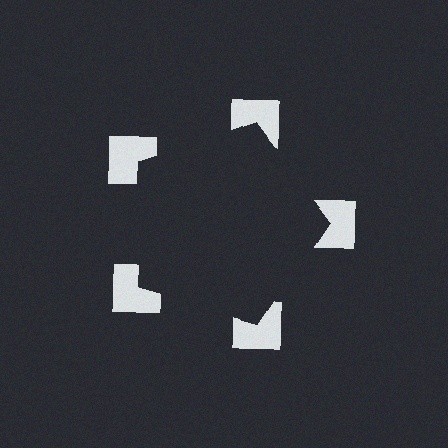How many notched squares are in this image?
There are 5 — one at each vertex of the illusory pentagon.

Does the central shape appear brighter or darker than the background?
It typically appears slightly darker than the background, even though no actual brightness change is drawn.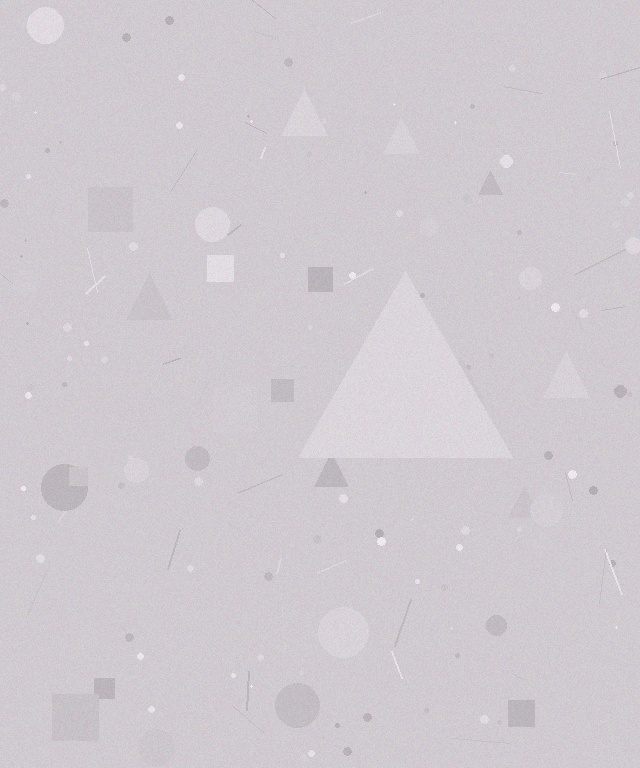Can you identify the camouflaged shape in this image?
The camouflaged shape is a triangle.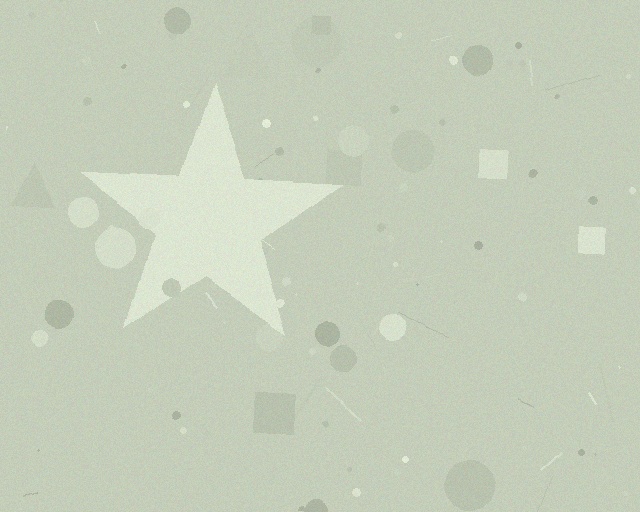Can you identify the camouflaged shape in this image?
The camouflaged shape is a star.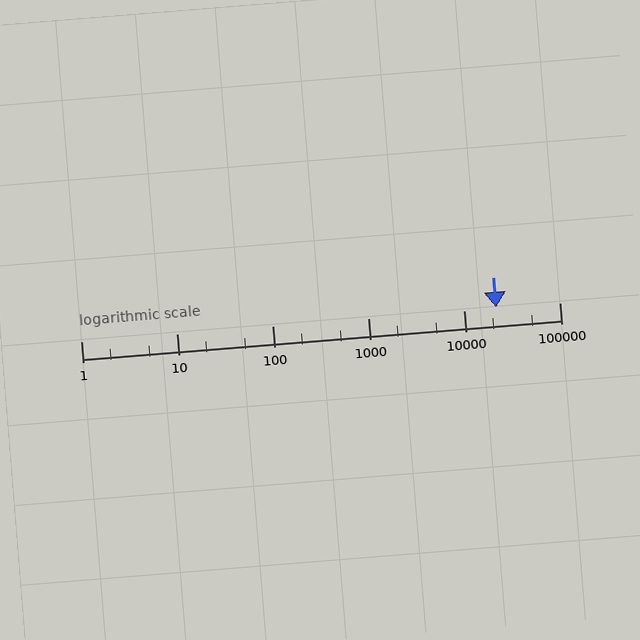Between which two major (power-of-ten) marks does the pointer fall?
The pointer is between 10000 and 100000.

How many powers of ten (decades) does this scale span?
The scale spans 5 decades, from 1 to 100000.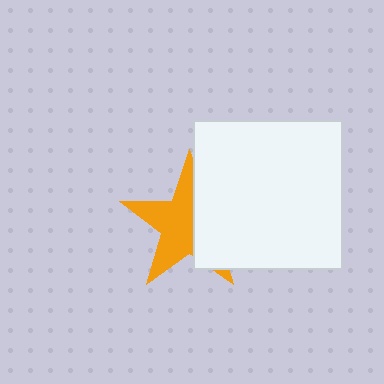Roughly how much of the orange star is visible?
About half of it is visible (roughly 58%).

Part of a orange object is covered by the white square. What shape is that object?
It is a star.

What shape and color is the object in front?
The object in front is a white square.